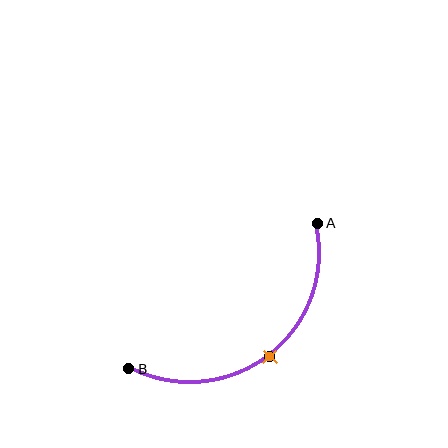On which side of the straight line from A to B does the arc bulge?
The arc bulges below and to the right of the straight line connecting A and B.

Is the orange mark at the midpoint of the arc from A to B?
Yes. The orange mark lies on the arc at equal arc-length from both A and B — it is the arc midpoint.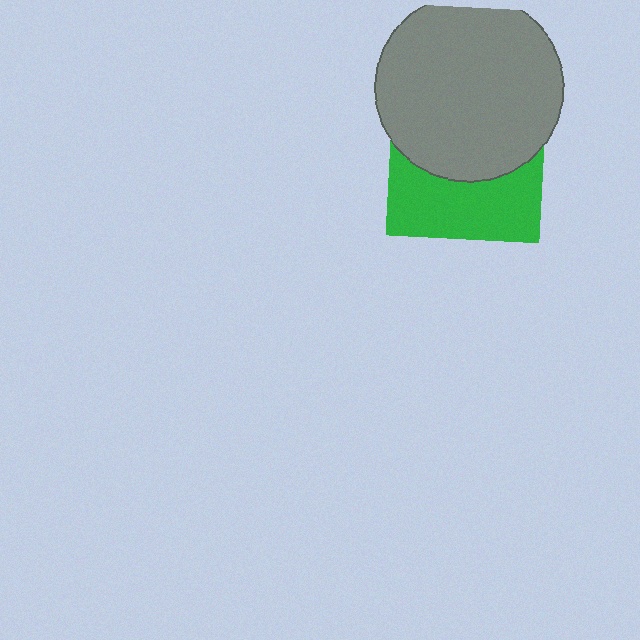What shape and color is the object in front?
The object in front is a gray circle.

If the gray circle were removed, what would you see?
You would see the complete green square.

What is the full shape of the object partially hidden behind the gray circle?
The partially hidden object is a green square.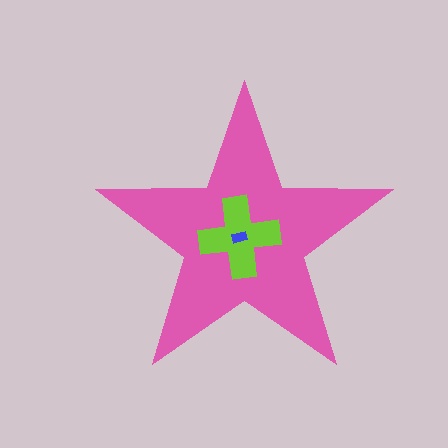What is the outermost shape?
The pink star.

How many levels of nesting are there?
3.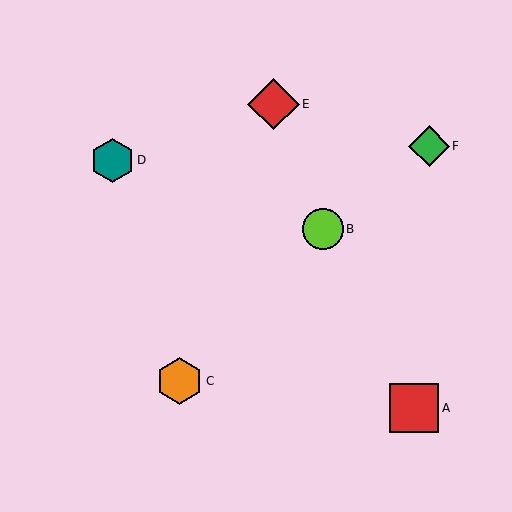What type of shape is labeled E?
Shape E is a red diamond.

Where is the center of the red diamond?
The center of the red diamond is at (273, 104).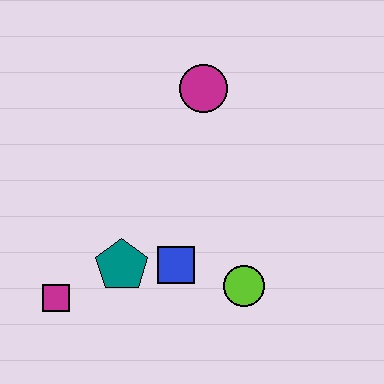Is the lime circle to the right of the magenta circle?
Yes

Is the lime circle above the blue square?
No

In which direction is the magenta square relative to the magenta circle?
The magenta square is below the magenta circle.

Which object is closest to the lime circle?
The blue square is closest to the lime circle.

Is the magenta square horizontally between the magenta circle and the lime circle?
No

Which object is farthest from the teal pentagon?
The magenta circle is farthest from the teal pentagon.